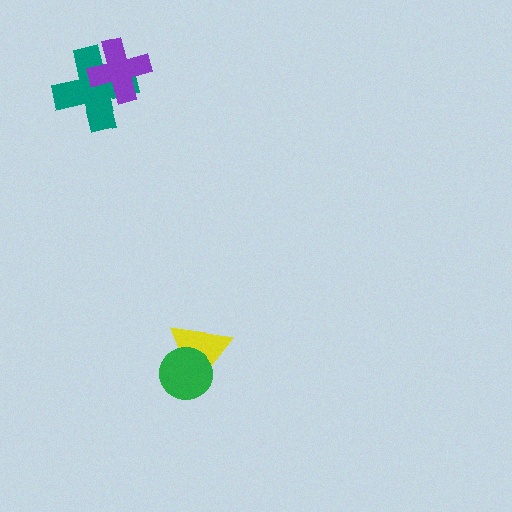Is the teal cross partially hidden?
Yes, it is partially covered by another shape.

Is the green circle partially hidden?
No, no other shape covers it.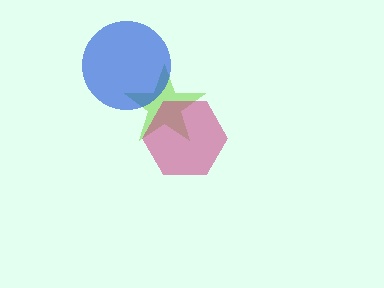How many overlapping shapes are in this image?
There are 3 overlapping shapes in the image.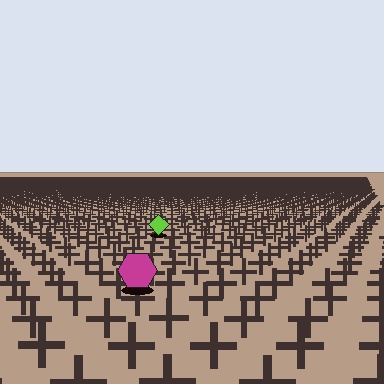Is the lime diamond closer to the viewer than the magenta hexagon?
No. The magenta hexagon is closer — you can tell from the texture gradient: the ground texture is coarser near it.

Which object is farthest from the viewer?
The lime diamond is farthest from the viewer. It appears smaller and the ground texture around it is denser.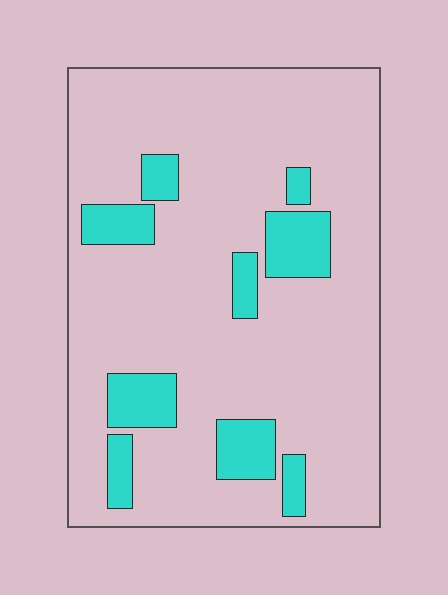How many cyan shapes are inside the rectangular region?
9.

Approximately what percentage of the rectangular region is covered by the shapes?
Approximately 15%.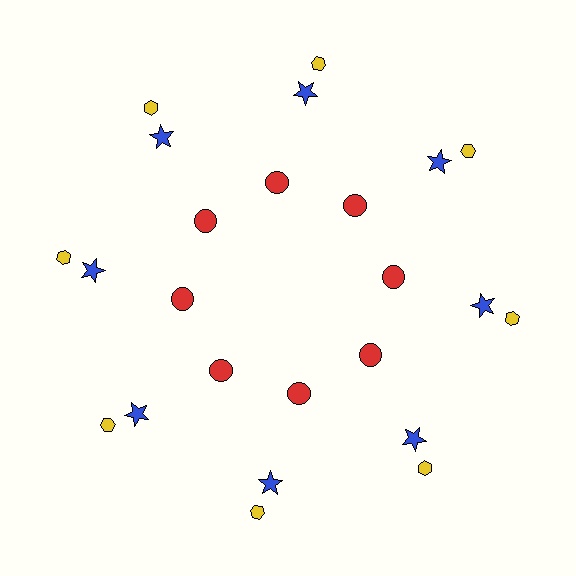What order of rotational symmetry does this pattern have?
This pattern has 8-fold rotational symmetry.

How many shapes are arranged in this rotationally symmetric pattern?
There are 24 shapes, arranged in 8 groups of 3.